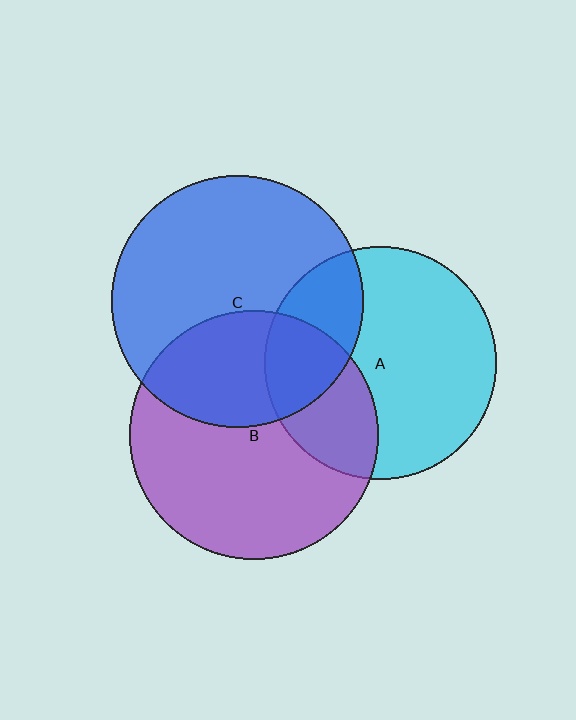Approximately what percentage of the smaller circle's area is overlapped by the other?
Approximately 30%.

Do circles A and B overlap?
Yes.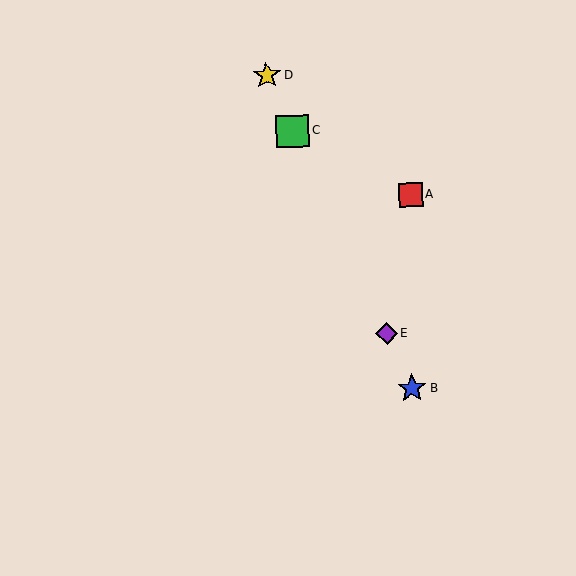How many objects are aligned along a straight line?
4 objects (B, C, D, E) are aligned along a straight line.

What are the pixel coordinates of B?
Object B is at (412, 388).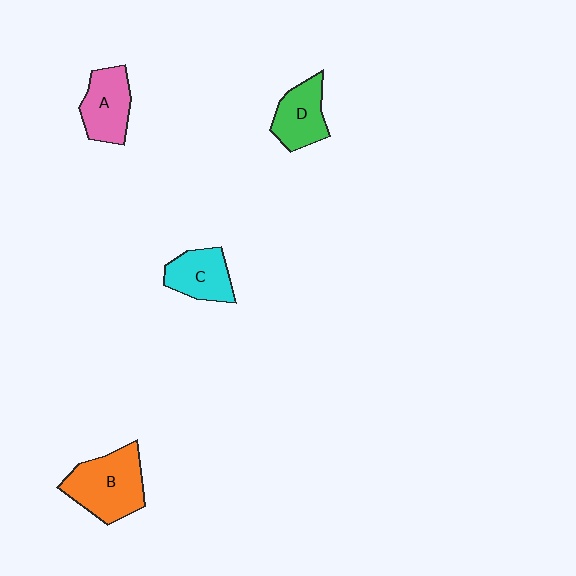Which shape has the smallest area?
Shape C (cyan).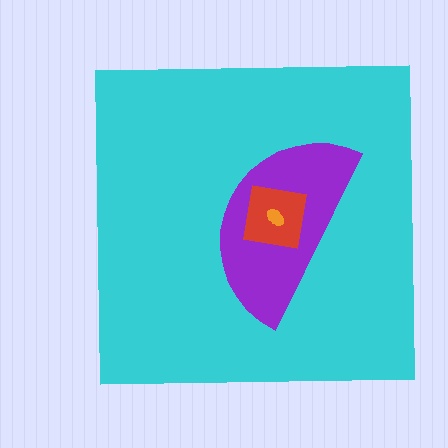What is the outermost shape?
The cyan square.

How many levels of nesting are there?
4.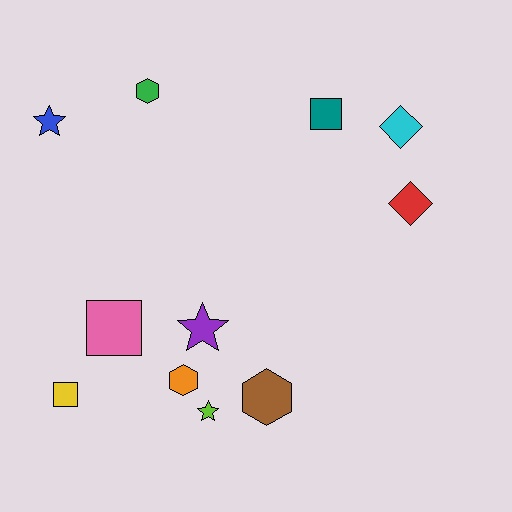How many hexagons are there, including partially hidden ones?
There are 3 hexagons.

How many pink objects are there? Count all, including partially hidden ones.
There is 1 pink object.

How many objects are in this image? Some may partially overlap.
There are 11 objects.